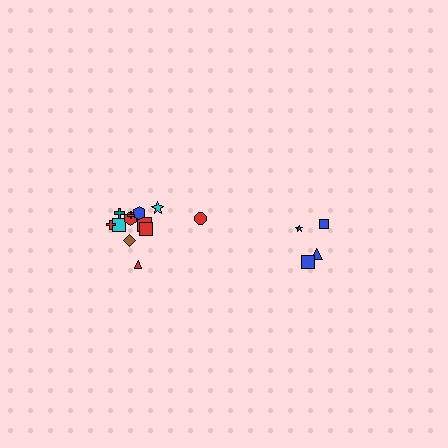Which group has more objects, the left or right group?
The left group.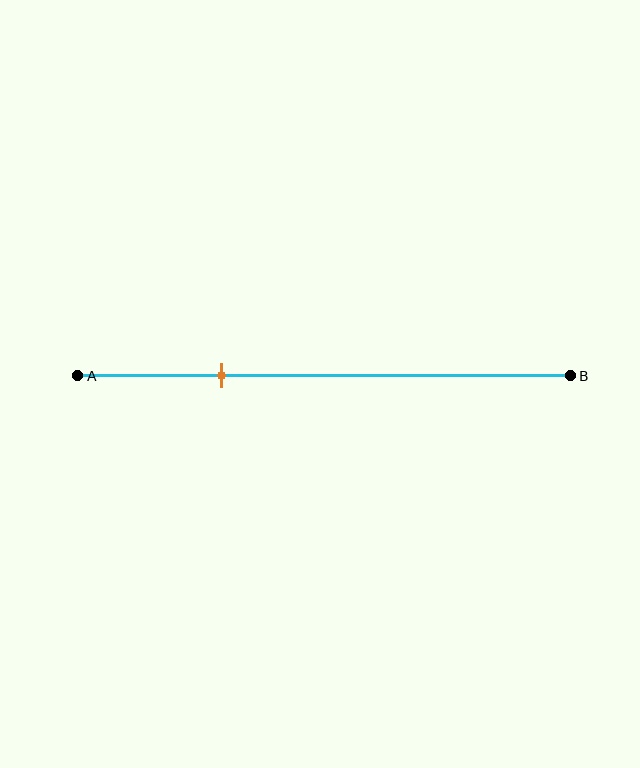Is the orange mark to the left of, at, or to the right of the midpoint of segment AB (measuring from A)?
The orange mark is to the left of the midpoint of segment AB.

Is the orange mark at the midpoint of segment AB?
No, the mark is at about 30% from A, not at the 50% midpoint.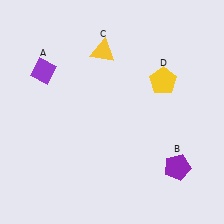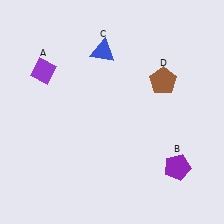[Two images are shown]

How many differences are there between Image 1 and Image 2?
There are 2 differences between the two images.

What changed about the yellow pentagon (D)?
In Image 1, D is yellow. In Image 2, it changed to brown.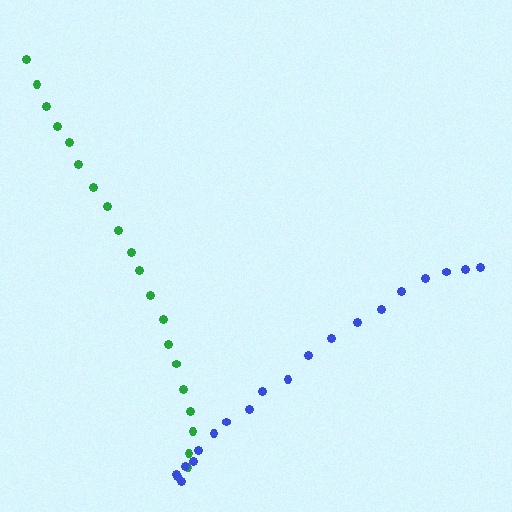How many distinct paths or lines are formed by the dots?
There are 2 distinct paths.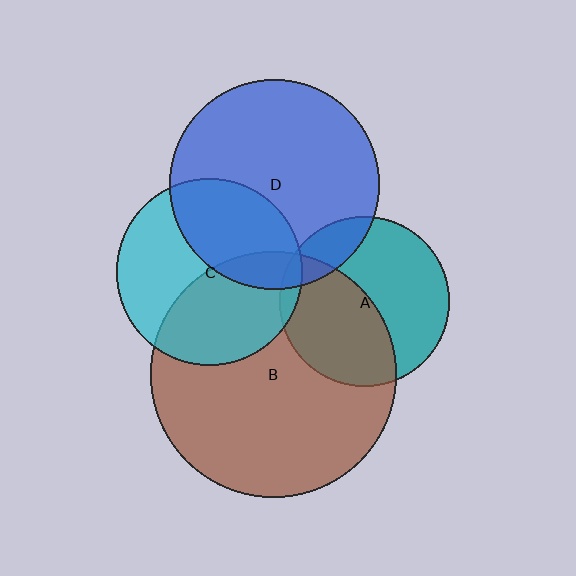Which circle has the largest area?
Circle B (brown).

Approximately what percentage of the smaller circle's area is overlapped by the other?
Approximately 5%.